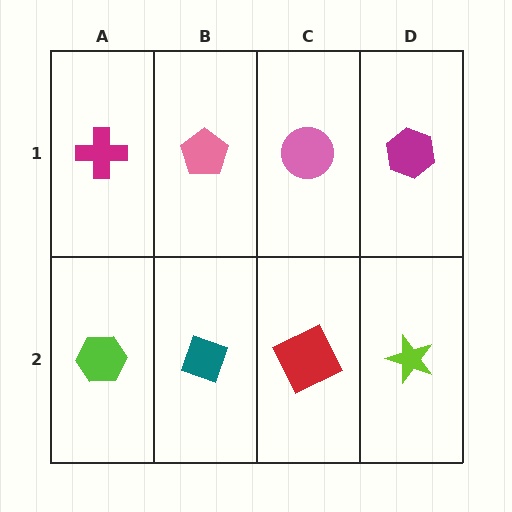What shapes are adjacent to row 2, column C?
A pink circle (row 1, column C), a teal diamond (row 2, column B), a lime star (row 2, column D).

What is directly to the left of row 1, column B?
A magenta cross.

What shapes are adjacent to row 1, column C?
A red square (row 2, column C), a pink pentagon (row 1, column B), a magenta hexagon (row 1, column D).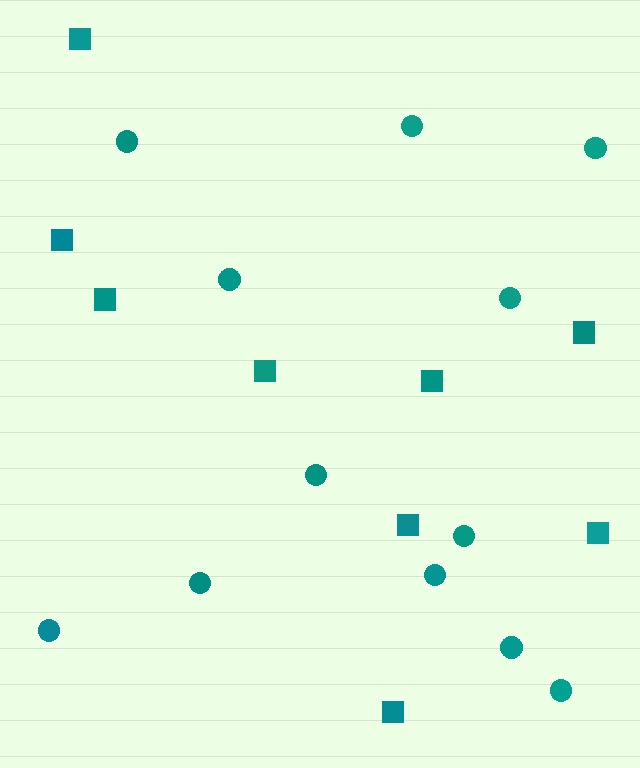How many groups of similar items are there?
There are 2 groups: one group of circles (12) and one group of squares (9).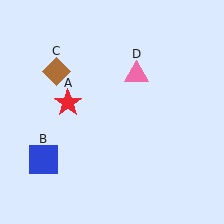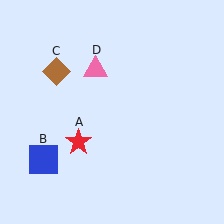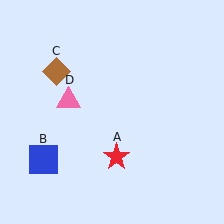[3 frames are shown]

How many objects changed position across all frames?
2 objects changed position: red star (object A), pink triangle (object D).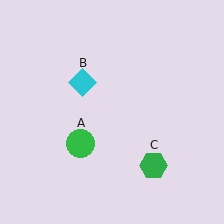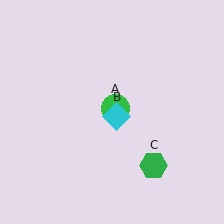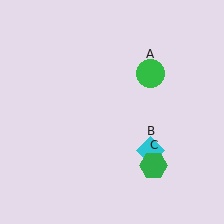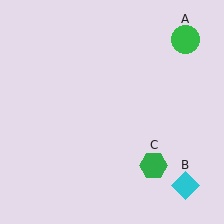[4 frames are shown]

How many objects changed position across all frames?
2 objects changed position: green circle (object A), cyan diamond (object B).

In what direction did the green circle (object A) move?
The green circle (object A) moved up and to the right.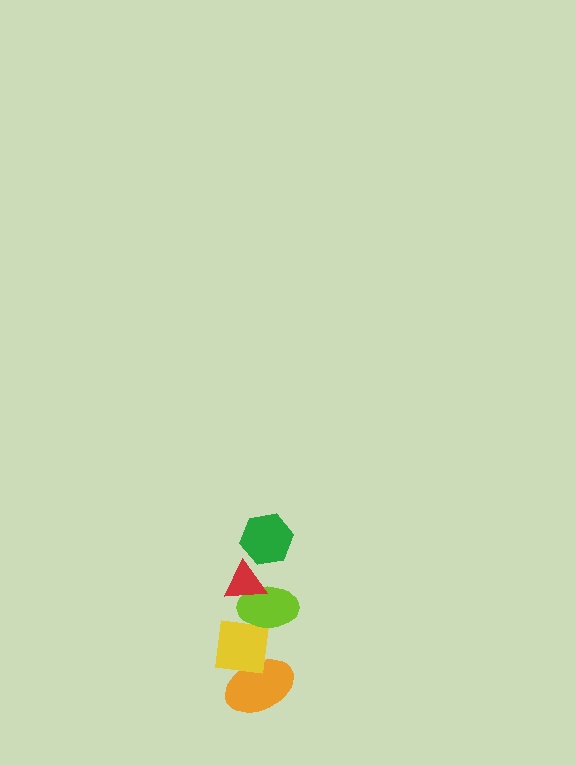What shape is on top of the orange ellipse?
The yellow square is on top of the orange ellipse.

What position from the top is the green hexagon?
The green hexagon is 1st from the top.